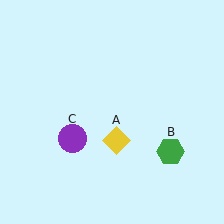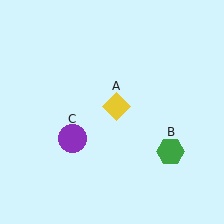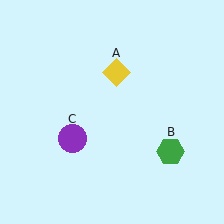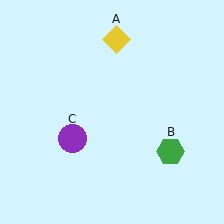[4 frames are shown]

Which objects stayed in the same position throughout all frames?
Green hexagon (object B) and purple circle (object C) remained stationary.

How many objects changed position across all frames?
1 object changed position: yellow diamond (object A).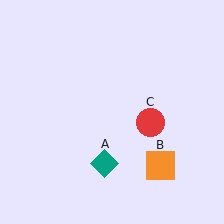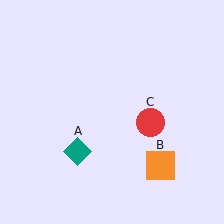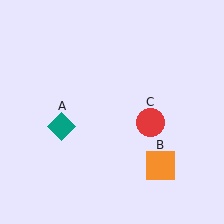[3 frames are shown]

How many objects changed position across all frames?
1 object changed position: teal diamond (object A).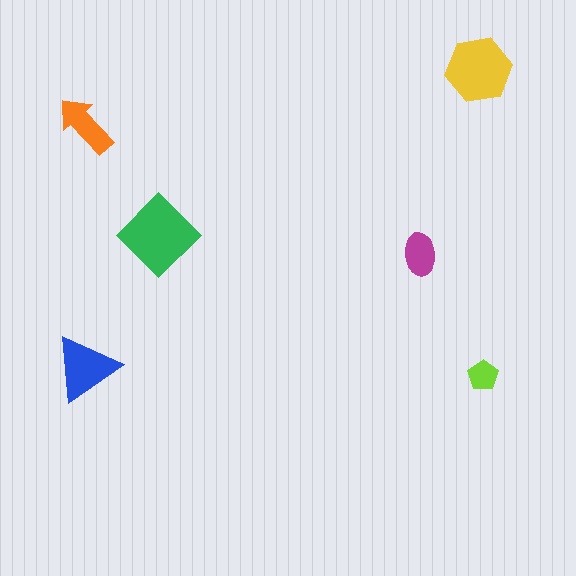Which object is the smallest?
The lime pentagon.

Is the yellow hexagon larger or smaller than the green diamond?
Smaller.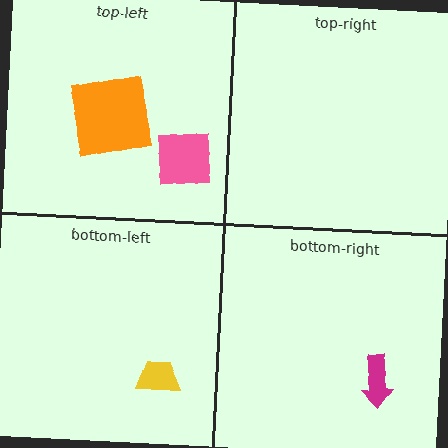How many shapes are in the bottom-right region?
1.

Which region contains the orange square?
The top-left region.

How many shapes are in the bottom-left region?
1.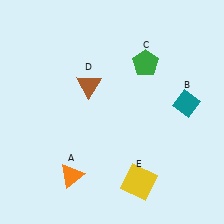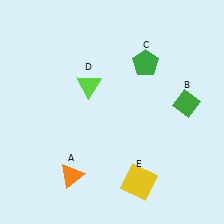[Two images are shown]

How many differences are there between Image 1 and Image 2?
There are 2 differences between the two images.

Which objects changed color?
B changed from teal to green. D changed from brown to lime.